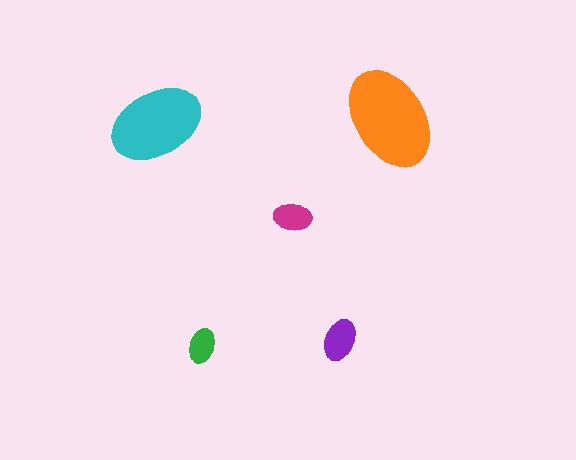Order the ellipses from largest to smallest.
the orange one, the cyan one, the purple one, the magenta one, the green one.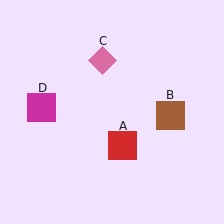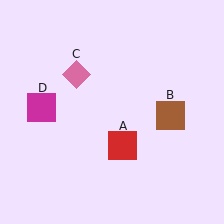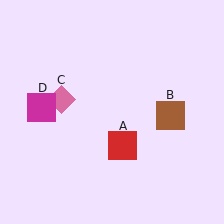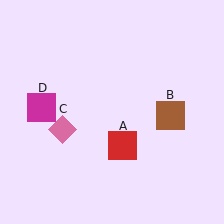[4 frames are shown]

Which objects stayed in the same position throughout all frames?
Red square (object A) and brown square (object B) and magenta square (object D) remained stationary.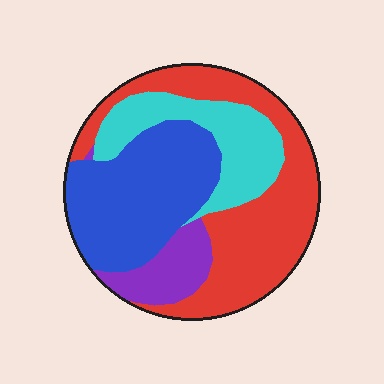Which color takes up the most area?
Red, at roughly 40%.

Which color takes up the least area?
Purple, at roughly 10%.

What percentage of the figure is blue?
Blue takes up about one third (1/3) of the figure.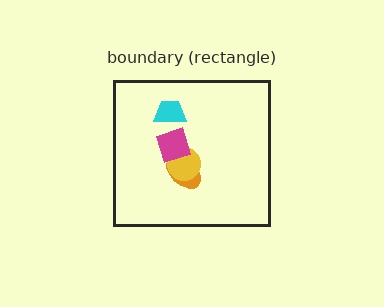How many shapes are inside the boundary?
4 inside, 0 outside.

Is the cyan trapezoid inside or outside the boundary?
Inside.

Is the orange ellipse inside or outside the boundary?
Inside.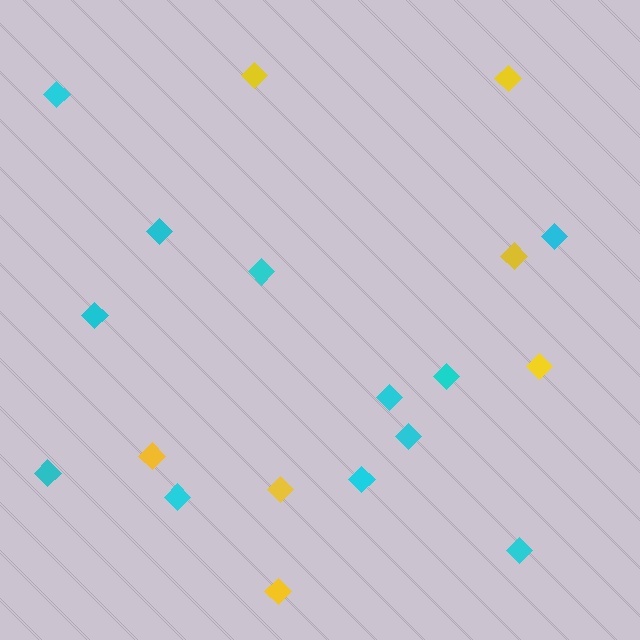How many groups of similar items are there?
There are 2 groups: one group of cyan diamonds (12) and one group of yellow diamonds (7).